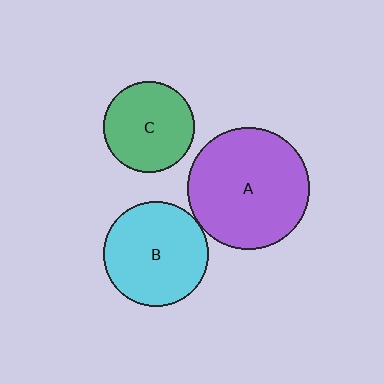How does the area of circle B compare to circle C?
Approximately 1.3 times.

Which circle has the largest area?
Circle A (purple).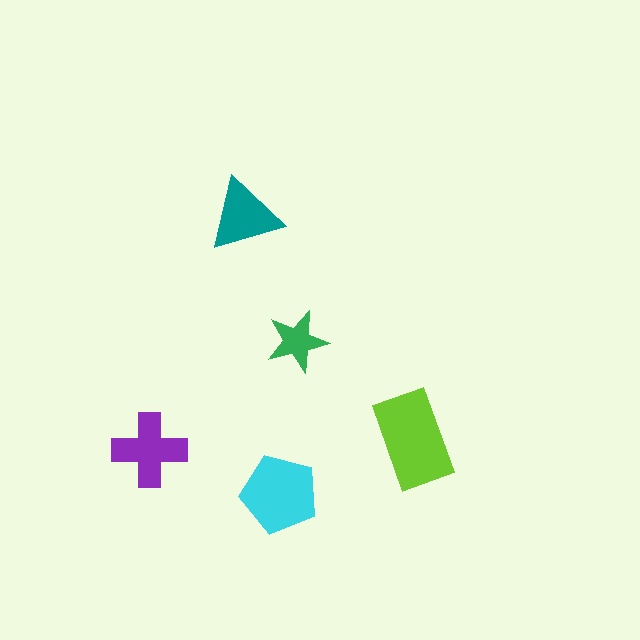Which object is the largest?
The lime rectangle.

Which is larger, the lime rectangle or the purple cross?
The lime rectangle.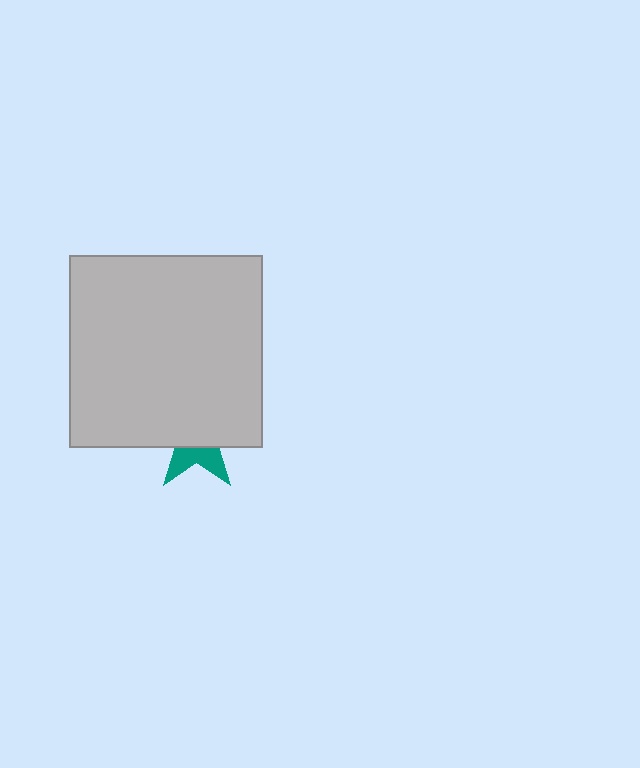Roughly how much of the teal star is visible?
A small part of it is visible (roughly 35%).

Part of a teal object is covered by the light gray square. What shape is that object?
It is a star.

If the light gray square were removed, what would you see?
You would see the complete teal star.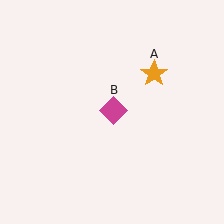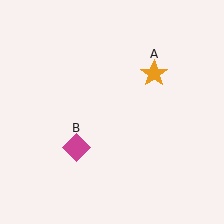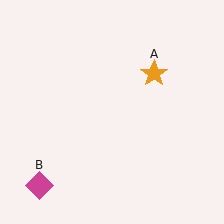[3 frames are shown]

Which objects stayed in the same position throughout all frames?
Orange star (object A) remained stationary.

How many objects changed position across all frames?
1 object changed position: magenta diamond (object B).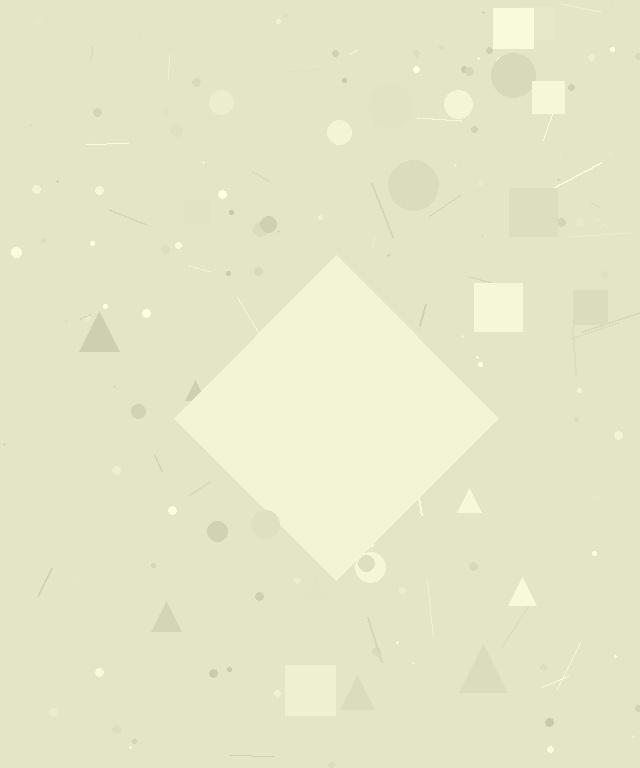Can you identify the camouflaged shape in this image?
The camouflaged shape is a diamond.